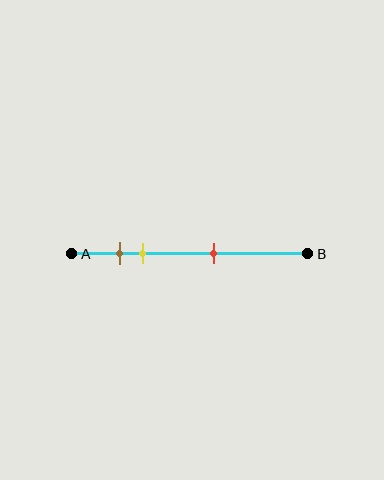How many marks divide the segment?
There are 3 marks dividing the segment.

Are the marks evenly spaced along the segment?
No, the marks are not evenly spaced.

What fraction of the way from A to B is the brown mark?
The brown mark is approximately 20% (0.2) of the way from A to B.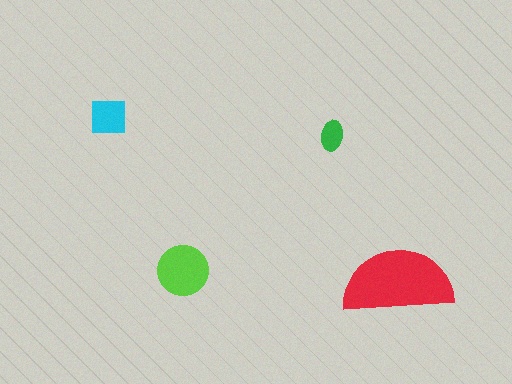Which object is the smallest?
The green ellipse.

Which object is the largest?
The red semicircle.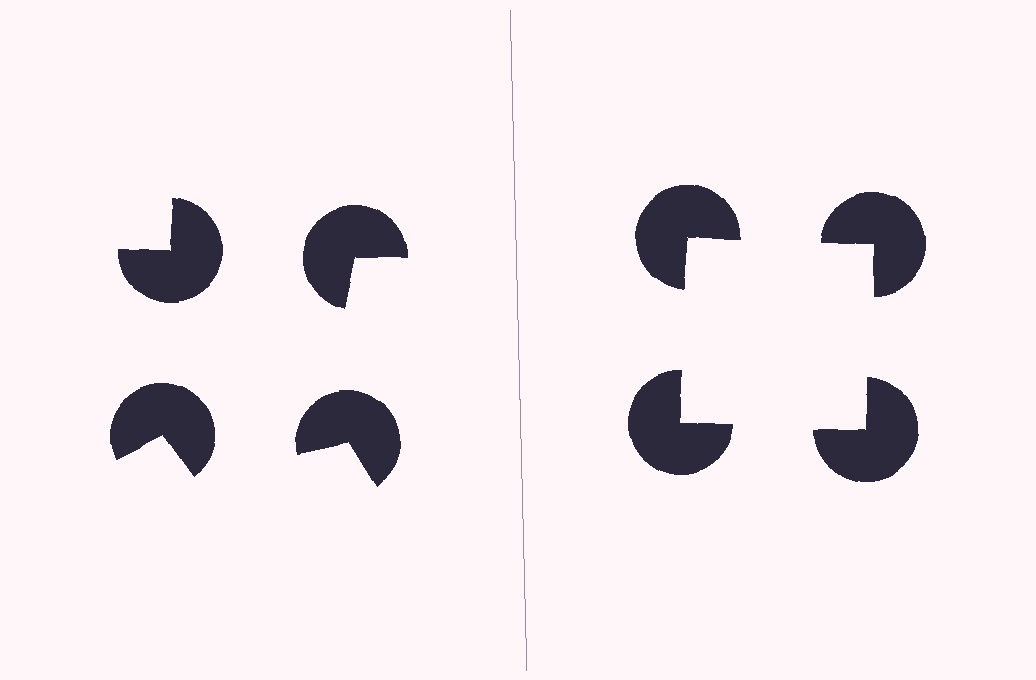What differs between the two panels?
The pac-man discs are positioned identically on both sides; only the wedge orientations differ. On the right they align to a square; on the left they are misaligned.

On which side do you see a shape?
An illusory square appears on the right side. On the left side the wedge cuts are rotated, so no coherent shape forms.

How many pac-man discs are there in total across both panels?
8 — 4 on each side.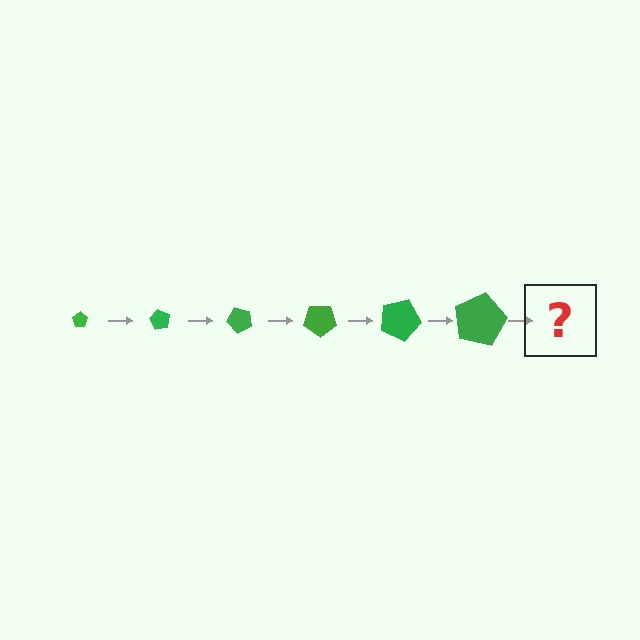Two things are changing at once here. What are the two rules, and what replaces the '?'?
The two rules are that the pentagon grows larger each step and it rotates 60 degrees each step. The '?' should be a pentagon, larger than the previous one and rotated 360 degrees from the start.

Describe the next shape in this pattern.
It should be a pentagon, larger than the previous one and rotated 360 degrees from the start.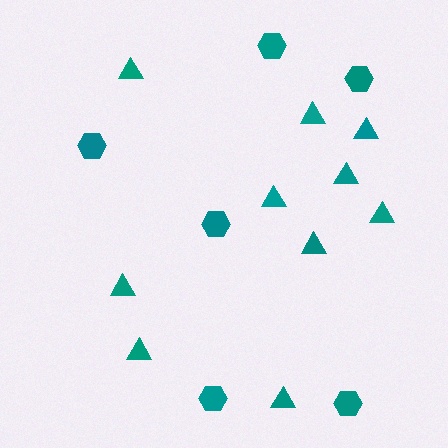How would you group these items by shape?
There are 2 groups: one group of triangles (10) and one group of hexagons (6).